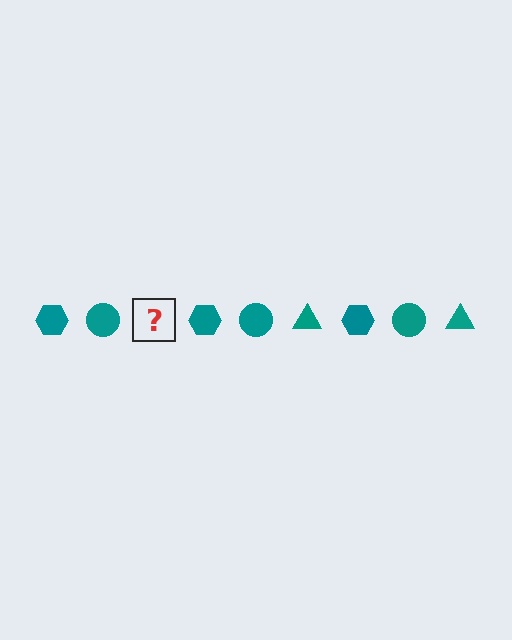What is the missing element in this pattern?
The missing element is a teal triangle.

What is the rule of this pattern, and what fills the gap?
The rule is that the pattern cycles through hexagon, circle, triangle shapes in teal. The gap should be filled with a teal triangle.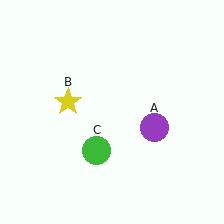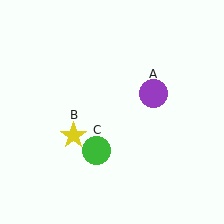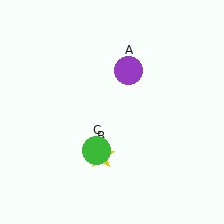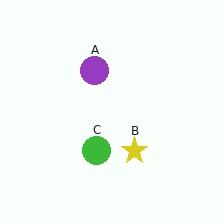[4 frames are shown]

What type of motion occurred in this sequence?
The purple circle (object A), yellow star (object B) rotated counterclockwise around the center of the scene.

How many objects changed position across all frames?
2 objects changed position: purple circle (object A), yellow star (object B).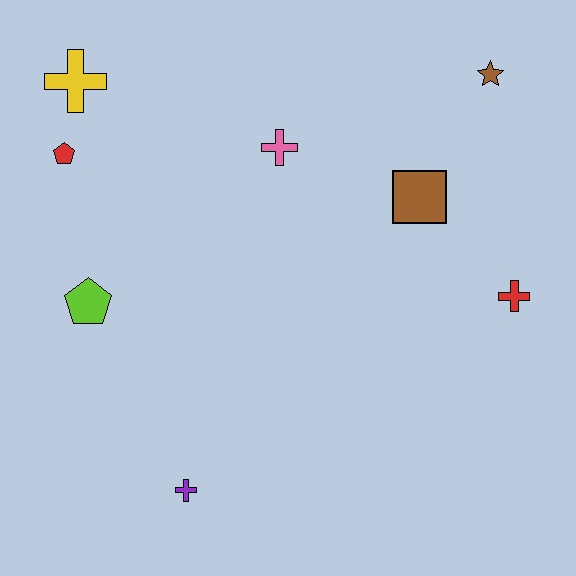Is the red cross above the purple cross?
Yes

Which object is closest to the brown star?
The brown square is closest to the brown star.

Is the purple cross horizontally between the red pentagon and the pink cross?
Yes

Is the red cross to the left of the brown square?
No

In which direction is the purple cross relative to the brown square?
The purple cross is below the brown square.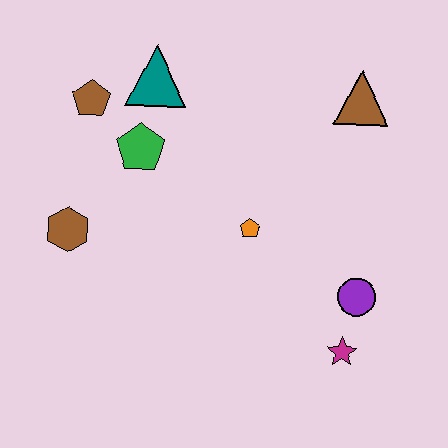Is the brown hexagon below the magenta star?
No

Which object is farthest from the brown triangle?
The brown hexagon is farthest from the brown triangle.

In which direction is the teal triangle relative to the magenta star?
The teal triangle is above the magenta star.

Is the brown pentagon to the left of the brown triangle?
Yes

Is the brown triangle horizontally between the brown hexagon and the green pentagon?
No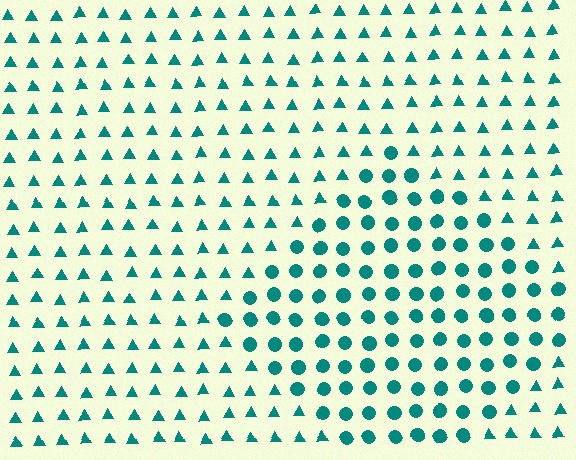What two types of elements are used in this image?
The image uses circles inside the diamond region and triangles outside it.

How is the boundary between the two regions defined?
The boundary is defined by a change in element shape: circles inside vs. triangles outside. All elements share the same color and spacing.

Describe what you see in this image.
The image is filled with small teal elements arranged in a uniform grid. A diamond-shaped region contains circles, while the surrounding area contains triangles. The boundary is defined purely by the change in element shape.